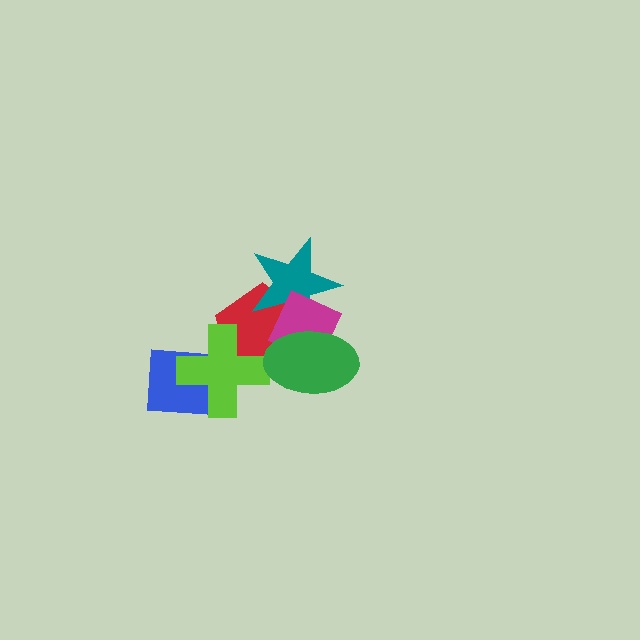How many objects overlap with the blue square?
1 object overlaps with the blue square.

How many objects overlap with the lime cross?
2 objects overlap with the lime cross.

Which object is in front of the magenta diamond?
The green ellipse is in front of the magenta diamond.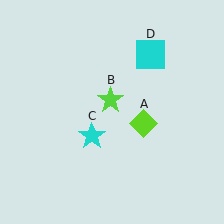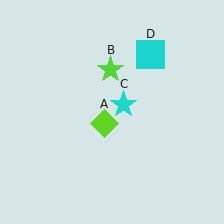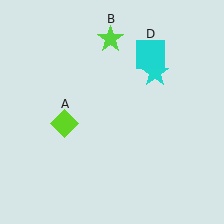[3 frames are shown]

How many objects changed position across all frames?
3 objects changed position: lime diamond (object A), lime star (object B), cyan star (object C).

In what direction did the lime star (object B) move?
The lime star (object B) moved up.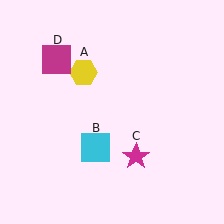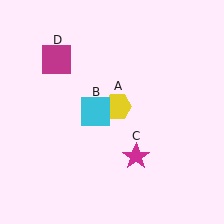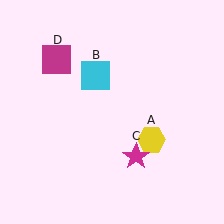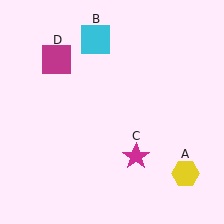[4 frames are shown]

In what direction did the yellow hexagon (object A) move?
The yellow hexagon (object A) moved down and to the right.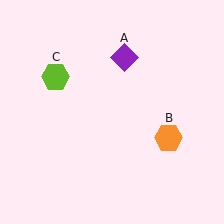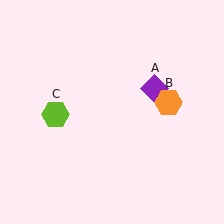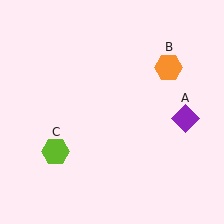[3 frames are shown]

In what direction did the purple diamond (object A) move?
The purple diamond (object A) moved down and to the right.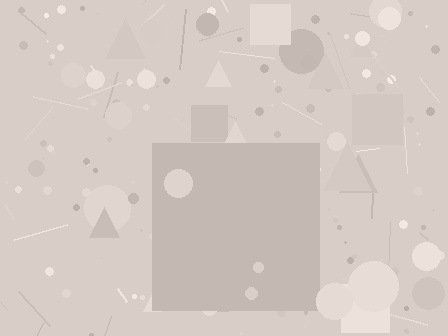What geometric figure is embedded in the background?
A square is embedded in the background.